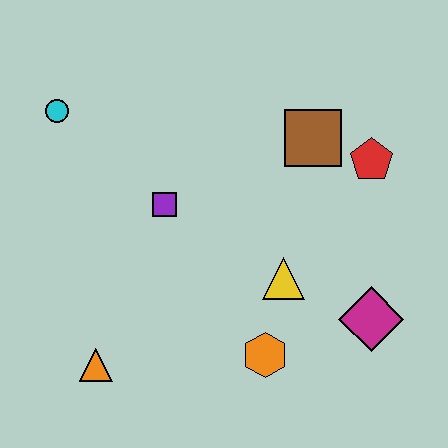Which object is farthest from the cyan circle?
The magenta diamond is farthest from the cyan circle.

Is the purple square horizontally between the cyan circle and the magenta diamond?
Yes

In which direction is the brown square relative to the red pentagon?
The brown square is to the left of the red pentagon.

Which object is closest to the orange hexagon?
The yellow triangle is closest to the orange hexagon.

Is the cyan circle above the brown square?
Yes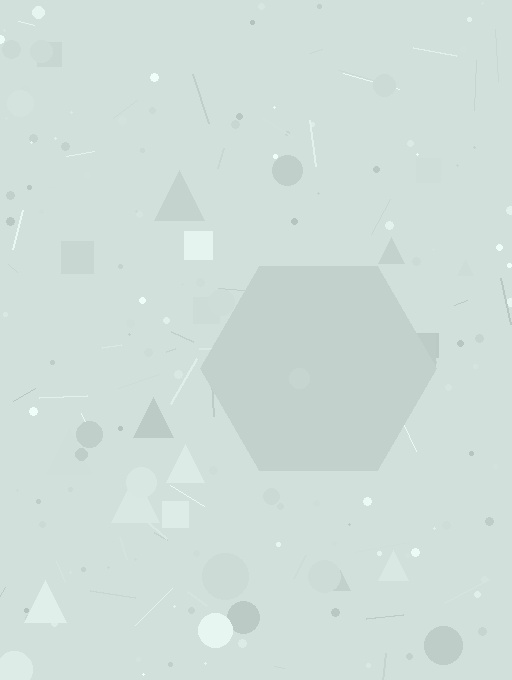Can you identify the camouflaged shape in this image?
The camouflaged shape is a hexagon.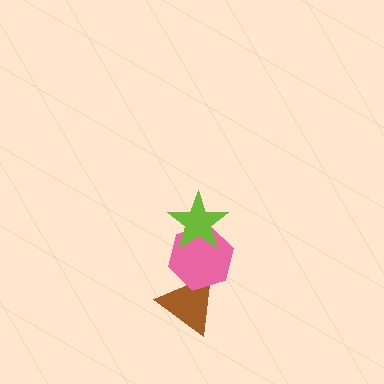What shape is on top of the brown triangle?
The pink hexagon is on top of the brown triangle.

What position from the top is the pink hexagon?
The pink hexagon is 2nd from the top.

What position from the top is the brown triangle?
The brown triangle is 3rd from the top.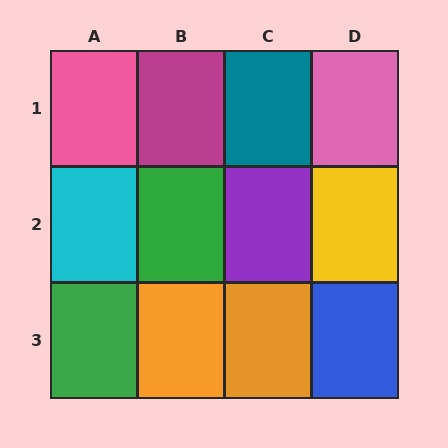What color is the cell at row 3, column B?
Orange.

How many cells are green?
2 cells are green.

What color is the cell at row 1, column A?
Pink.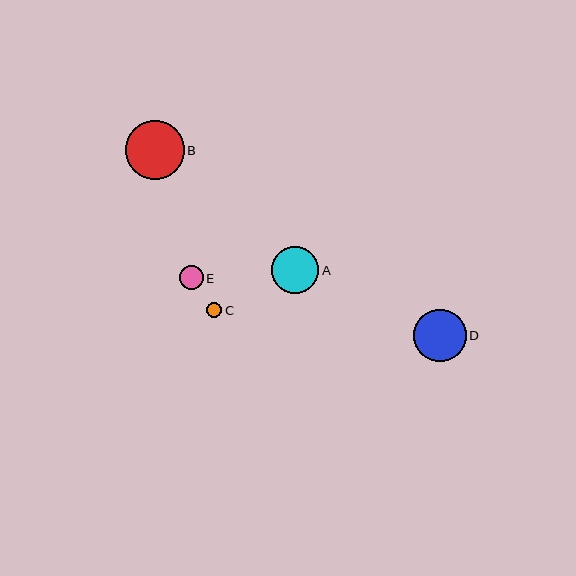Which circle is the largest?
Circle B is the largest with a size of approximately 59 pixels.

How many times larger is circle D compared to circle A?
Circle D is approximately 1.1 times the size of circle A.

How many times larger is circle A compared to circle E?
Circle A is approximately 2.0 times the size of circle E.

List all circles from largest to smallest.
From largest to smallest: B, D, A, E, C.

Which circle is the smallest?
Circle C is the smallest with a size of approximately 15 pixels.